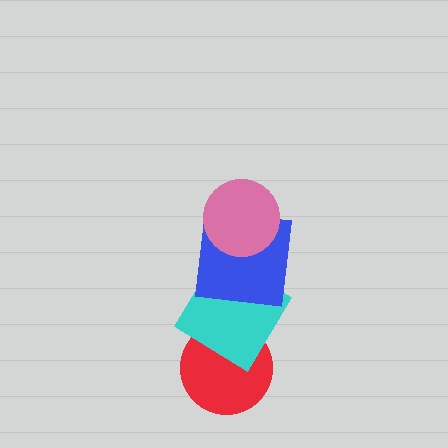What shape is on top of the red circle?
The cyan diamond is on top of the red circle.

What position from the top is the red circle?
The red circle is 4th from the top.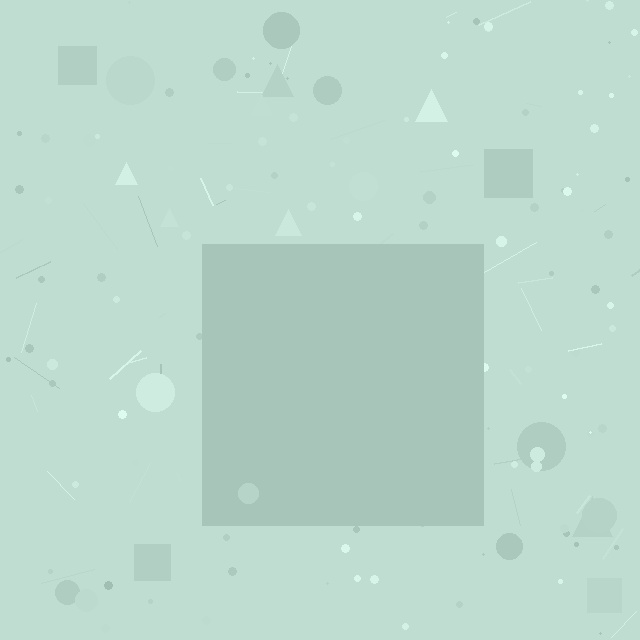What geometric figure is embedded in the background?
A square is embedded in the background.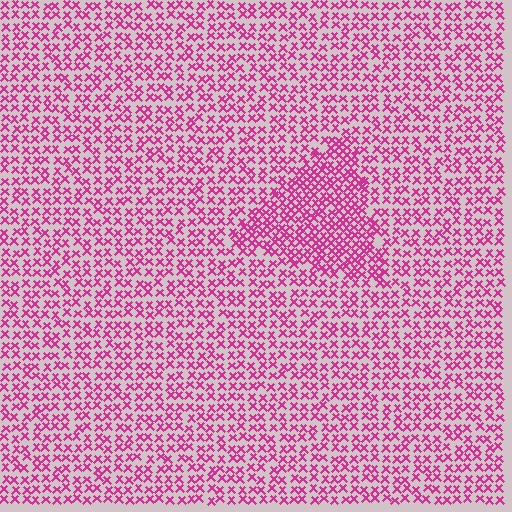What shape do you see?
I see a triangle.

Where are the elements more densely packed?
The elements are more densely packed inside the triangle boundary.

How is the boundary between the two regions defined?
The boundary is defined by a change in element density (approximately 1.7x ratio). All elements are the same color, size, and shape.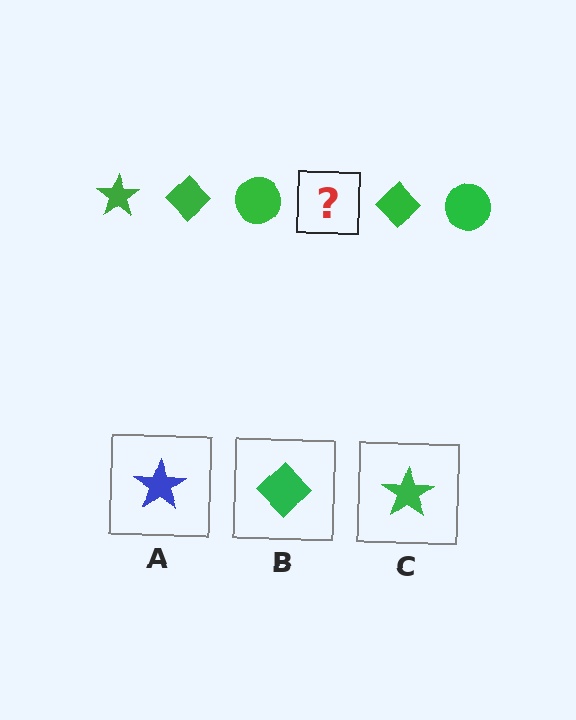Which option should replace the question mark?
Option C.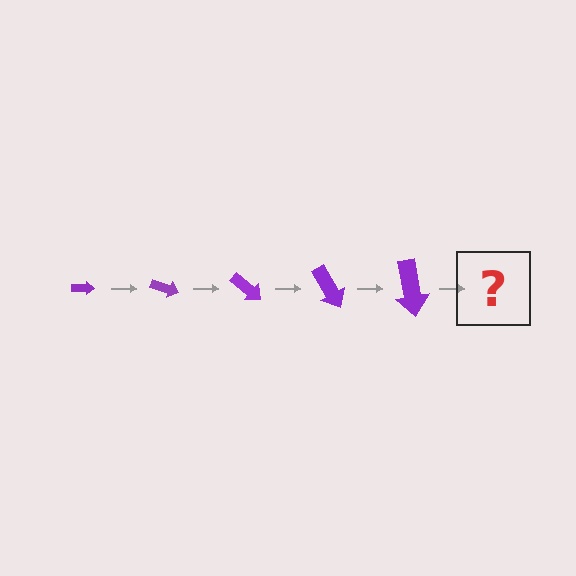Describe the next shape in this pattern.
It should be an arrow, larger than the previous one and rotated 100 degrees from the start.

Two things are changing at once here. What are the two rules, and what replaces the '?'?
The two rules are that the arrow grows larger each step and it rotates 20 degrees each step. The '?' should be an arrow, larger than the previous one and rotated 100 degrees from the start.